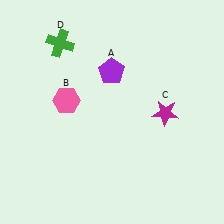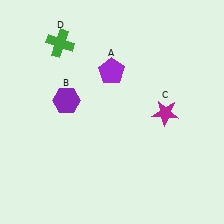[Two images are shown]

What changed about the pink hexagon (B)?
In Image 1, B is pink. In Image 2, it changed to purple.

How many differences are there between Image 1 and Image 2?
There is 1 difference between the two images.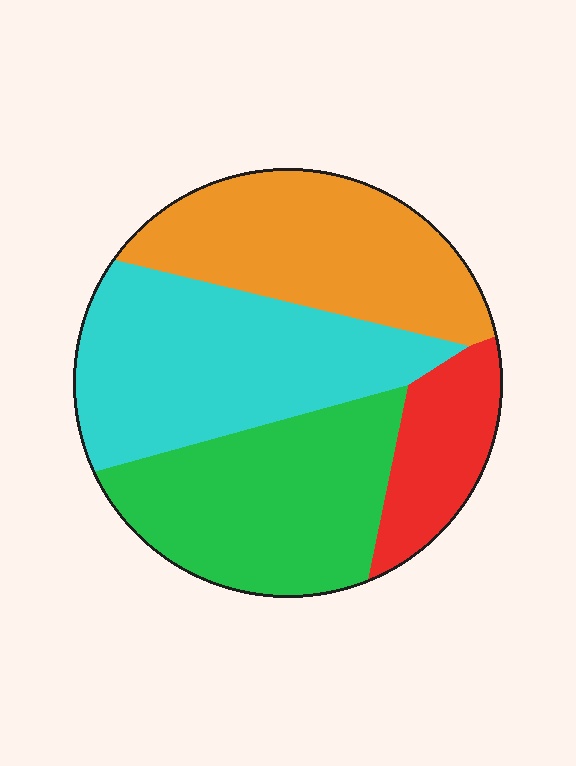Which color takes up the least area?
Red, at roughly 10%.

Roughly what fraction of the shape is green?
Green takes up about one quarter (1/4) of the shape.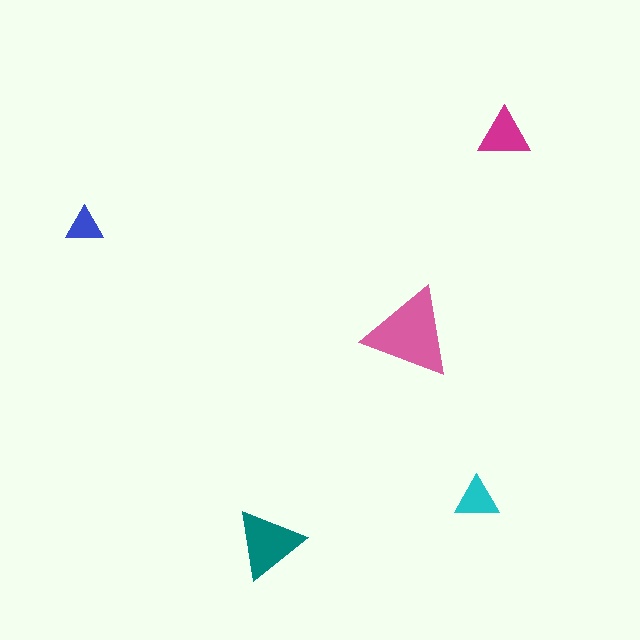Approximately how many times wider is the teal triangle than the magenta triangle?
About 1.5 times wider.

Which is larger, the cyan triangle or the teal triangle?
The teal one.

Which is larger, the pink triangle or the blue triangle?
The pink one.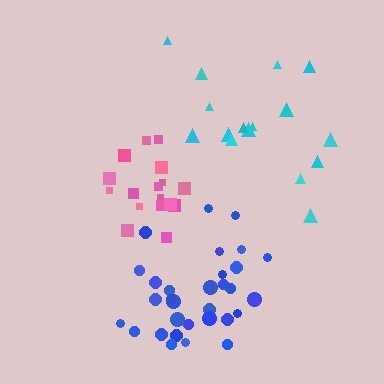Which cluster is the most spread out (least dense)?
Cyan.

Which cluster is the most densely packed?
Pink.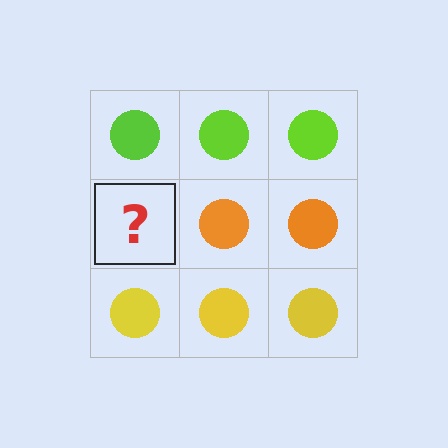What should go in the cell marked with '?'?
The missing cell should contain an orange circle.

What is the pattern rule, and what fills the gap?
The rule is that each row has a consistent color. The gap should be filled with an orange circle.